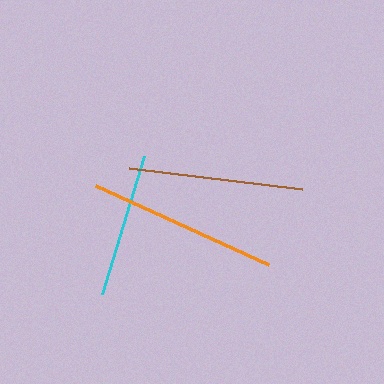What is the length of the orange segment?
The orange segment is approximately 190 pixels long.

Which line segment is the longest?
The orange line is the longest at approximately 190 pixels.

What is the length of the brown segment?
The brown segment is approximately 174 pixels long.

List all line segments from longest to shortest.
From longest to shortest: orange, brown, cyan.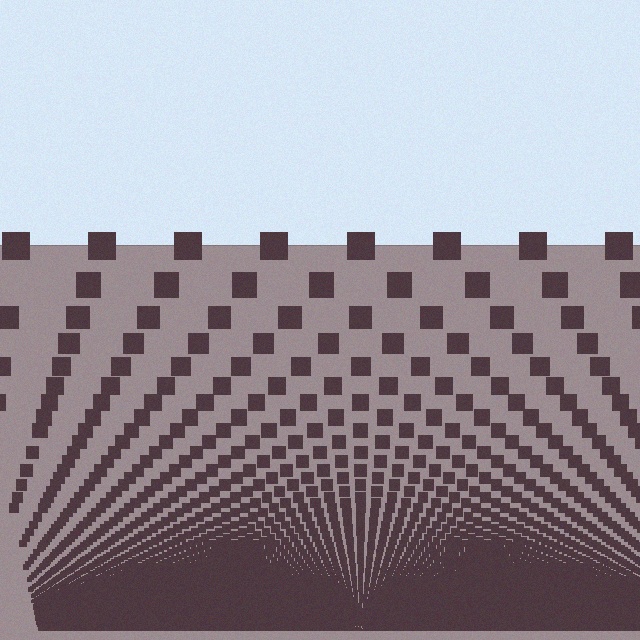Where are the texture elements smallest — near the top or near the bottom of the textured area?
Near the bottom.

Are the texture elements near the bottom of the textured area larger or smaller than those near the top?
Smaller. The gradient is inverted — elements near the bottom are smaller and denser.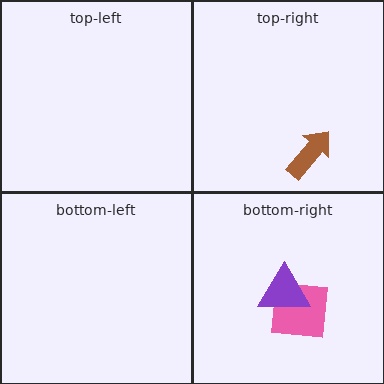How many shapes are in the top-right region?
1.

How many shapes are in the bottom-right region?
2.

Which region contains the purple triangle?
The bottom-right region.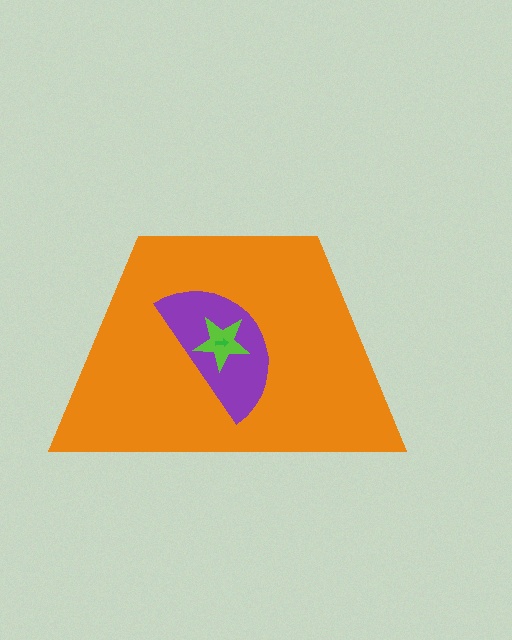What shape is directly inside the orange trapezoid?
The purple semicircle.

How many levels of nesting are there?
4.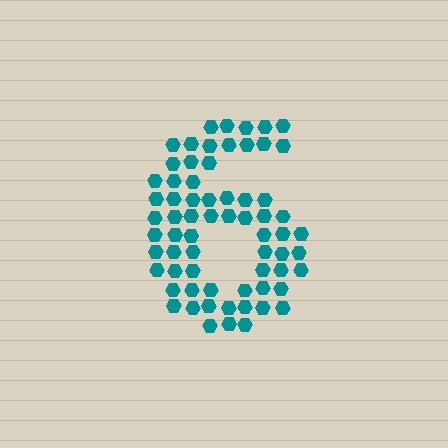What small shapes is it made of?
It is made of small hexagons.